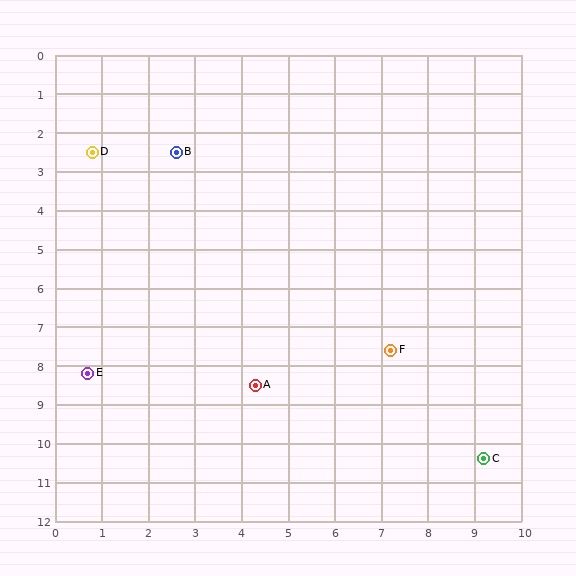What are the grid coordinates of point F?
Point F is at approximately (7.2, 7.6).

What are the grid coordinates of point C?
Point C is at approximately (9.2, 10.4).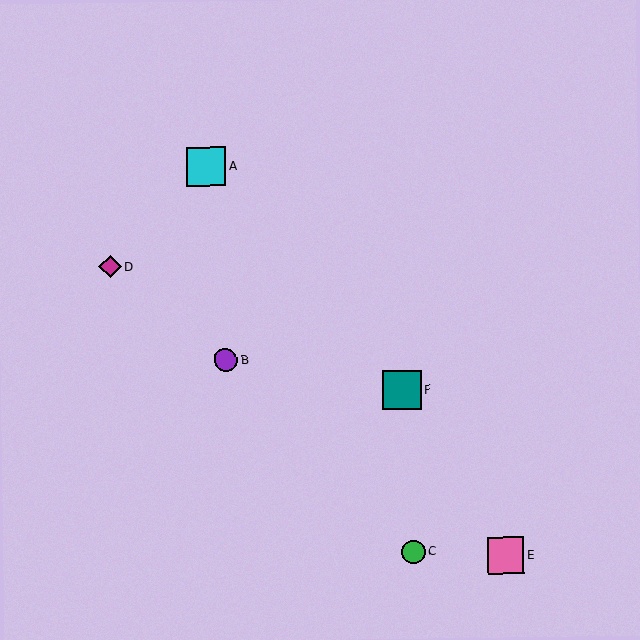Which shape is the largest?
The cyan square (labeled A) is the largest.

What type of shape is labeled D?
Shape D is a magenta diamond.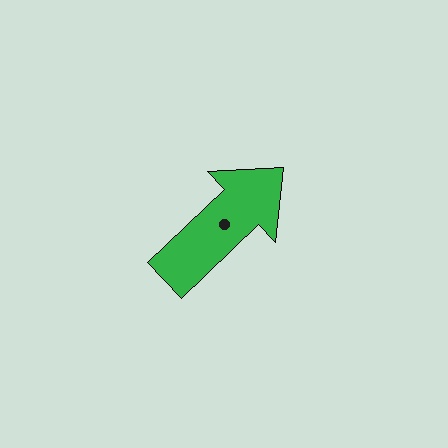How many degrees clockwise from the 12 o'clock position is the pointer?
Approximately 46 degrees.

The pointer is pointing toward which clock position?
Roughly 2 o'clock.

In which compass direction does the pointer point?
Northeast.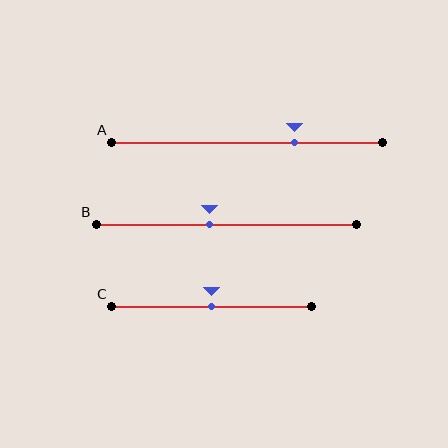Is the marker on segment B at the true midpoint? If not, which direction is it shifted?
No, the marker on segment B is shifted to the left by about 7% of the segment length.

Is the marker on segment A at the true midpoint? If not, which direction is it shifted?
No, the marker on segment A is shifted to the right by about 17% of the segment length.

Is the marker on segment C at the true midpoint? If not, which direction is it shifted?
Yes, the marker on segment C is at the true midpoint.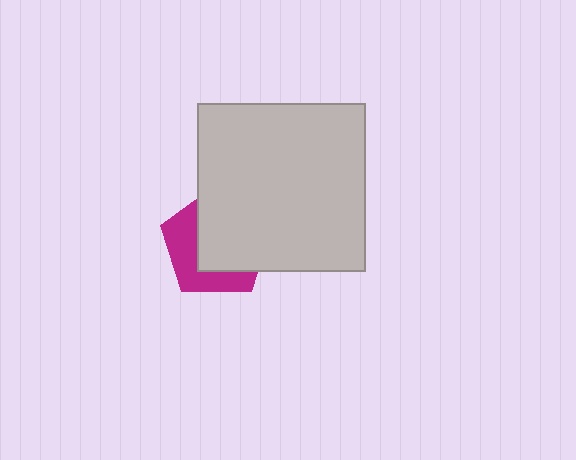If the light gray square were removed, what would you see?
You would see the complete magenta pentagon.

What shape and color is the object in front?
The object in front is a light gray square.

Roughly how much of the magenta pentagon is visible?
A small part of it is visible (roughly 41%).